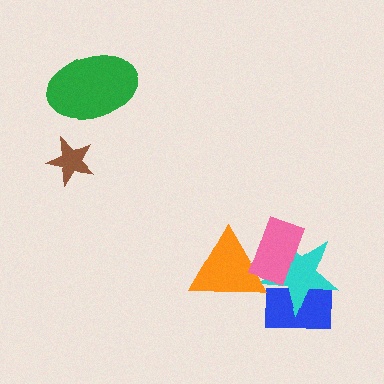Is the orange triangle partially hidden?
Yes, it is partially covered by another shape.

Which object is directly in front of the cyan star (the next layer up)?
The orange triangle is directly in front of the cyan star.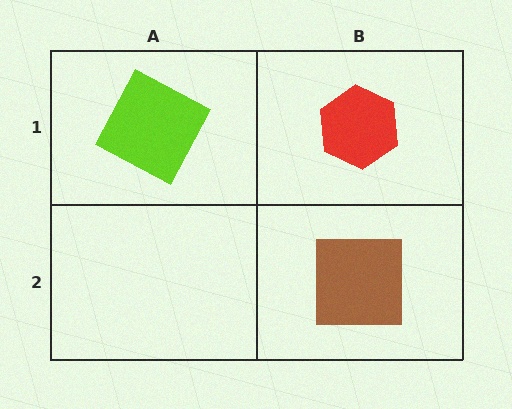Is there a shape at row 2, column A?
No, that cell is empty.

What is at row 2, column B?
A brown square.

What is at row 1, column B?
A red hexagon.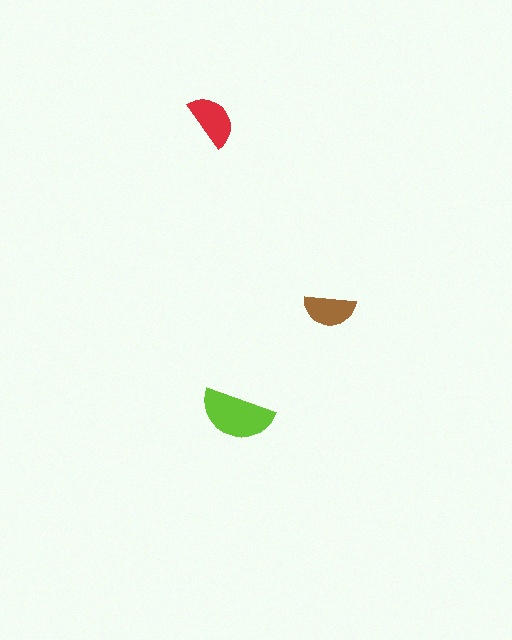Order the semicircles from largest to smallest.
the lime one, the red one, the brown one.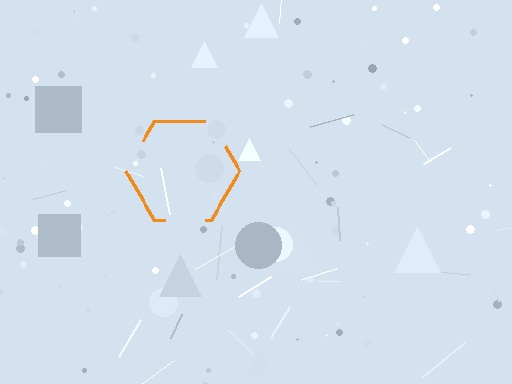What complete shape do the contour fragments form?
The contour fragments form a hexagon.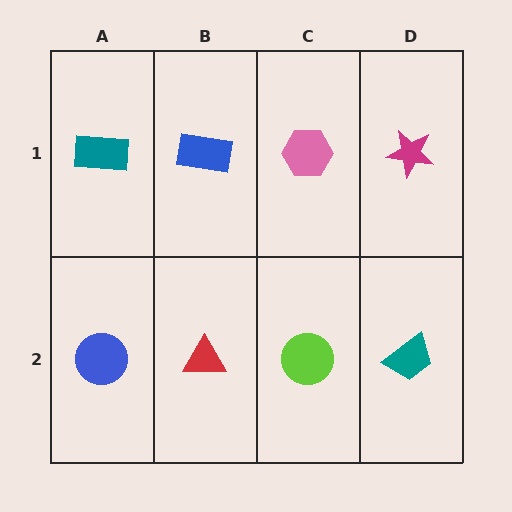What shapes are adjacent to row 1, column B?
A red triangle (row 2, column B), a teal rectangle (row 1, column A), a pink hexagon (row 1, column C).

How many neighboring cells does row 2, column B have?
3.